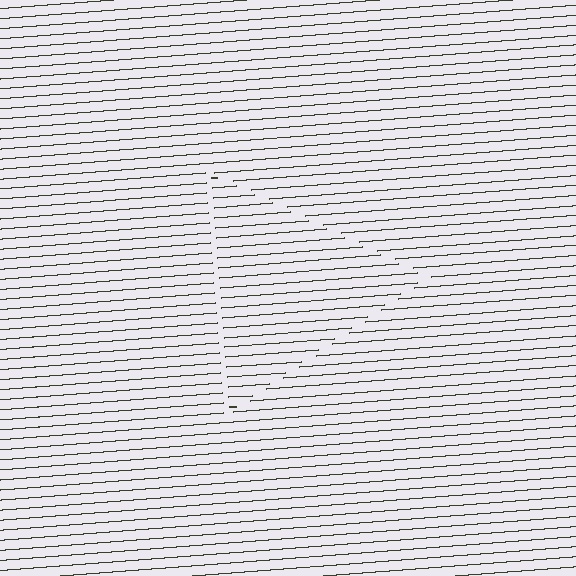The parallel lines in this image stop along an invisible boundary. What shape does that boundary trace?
An illusory triangle. The interior of the shape contains the same grating, shifted by half a period — the contour is defined by the phase discontinuity where line-ends from the inner and outer gratings abut.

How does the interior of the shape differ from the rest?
The interior of the shape contains the same grating, shifted by half a period — the contour is defined by the phase discontinuity where line-ends from the inner and outer gratings abut.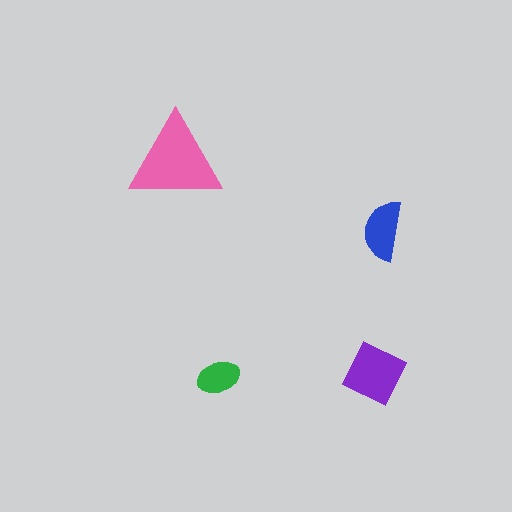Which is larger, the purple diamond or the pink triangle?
The pink triangle.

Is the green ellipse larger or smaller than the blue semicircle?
Smaller.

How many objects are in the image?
There are 4 objects in the image.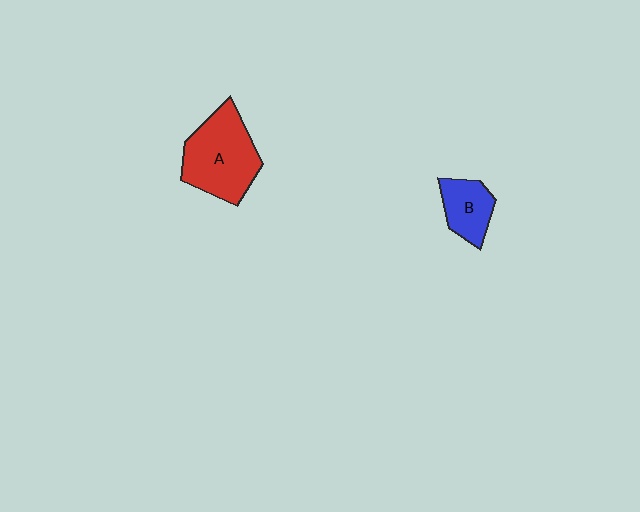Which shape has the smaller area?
Shape B (blue).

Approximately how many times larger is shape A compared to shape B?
Approximately 2.0 times.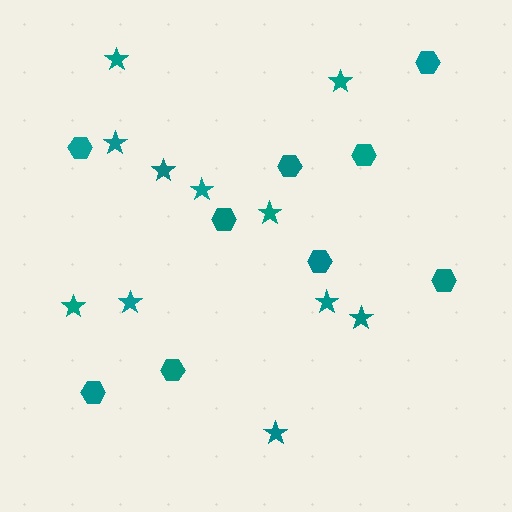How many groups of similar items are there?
There are 2 groups: one group of stars (11) and one group of hexagons (9).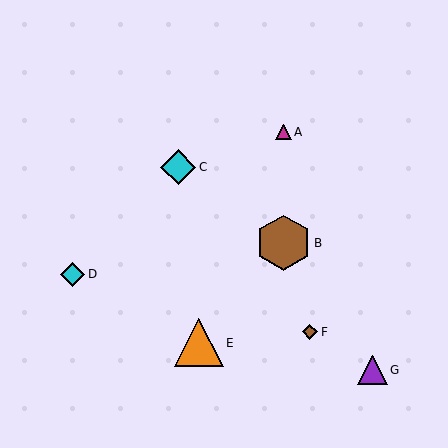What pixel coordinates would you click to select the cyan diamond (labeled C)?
Click at (178, 167) to select the cyan diamond C.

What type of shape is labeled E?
Shape E is an orange triangle.